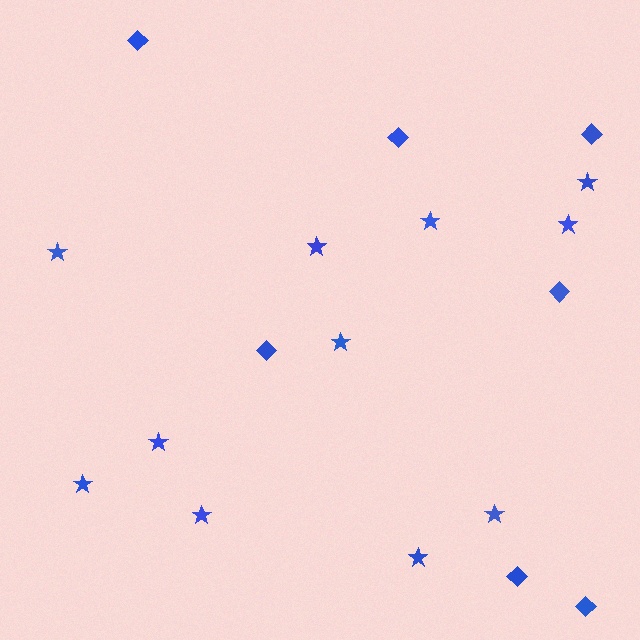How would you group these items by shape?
There are 2 groups: one group of stars (11) and one group of diamonds (7).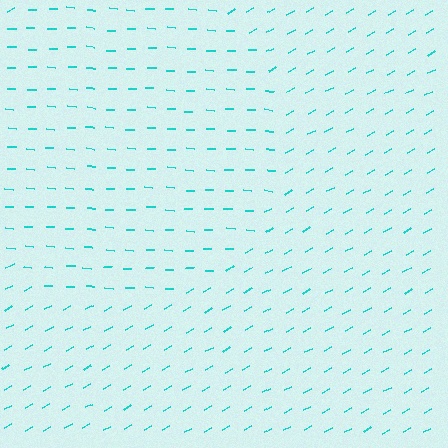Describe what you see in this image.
The image is filled with small cyan line segments. A circle region in the image has lines oriented differently from the surrounding lines, creating a visible texture boundary.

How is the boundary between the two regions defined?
The boundary is defined purely by a change in line orientation (approximately 31 degrees difference). All lines are the same color and thickness.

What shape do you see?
I see a circle.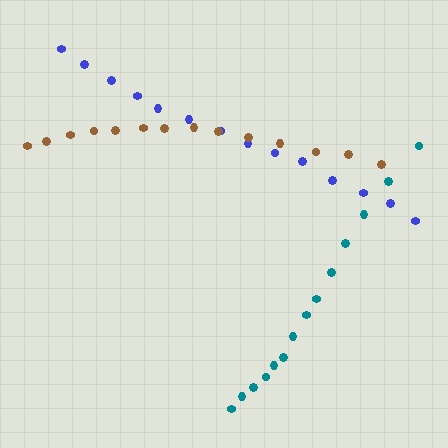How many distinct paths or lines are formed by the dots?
There are 3 distinct paths.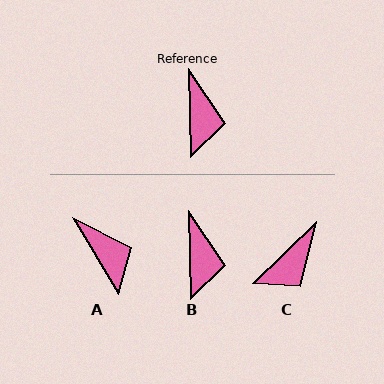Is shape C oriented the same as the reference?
No, it is off by about 47 degrees.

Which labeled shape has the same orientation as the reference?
B.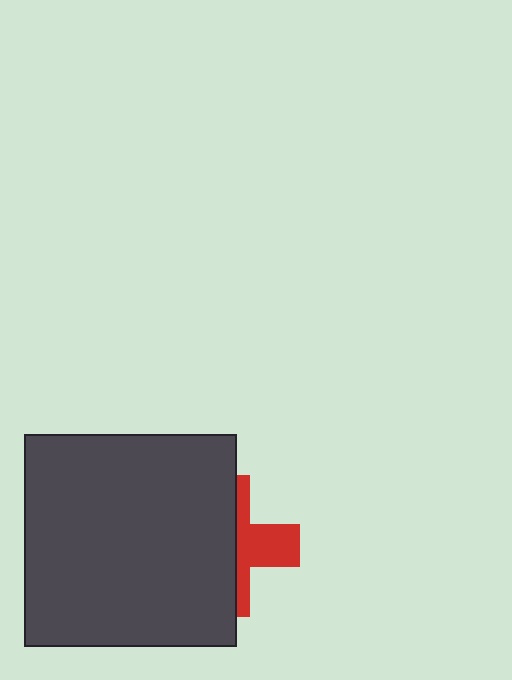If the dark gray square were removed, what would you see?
You would see the complete red cross.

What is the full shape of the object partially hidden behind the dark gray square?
The partially hidden object is a red cross.